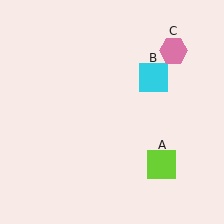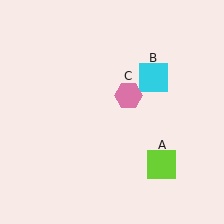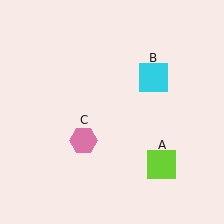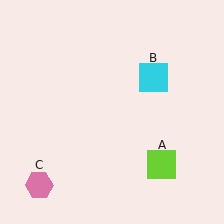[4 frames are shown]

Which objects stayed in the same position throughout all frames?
Lime square (object A) and cyan square (object B) remained stationary.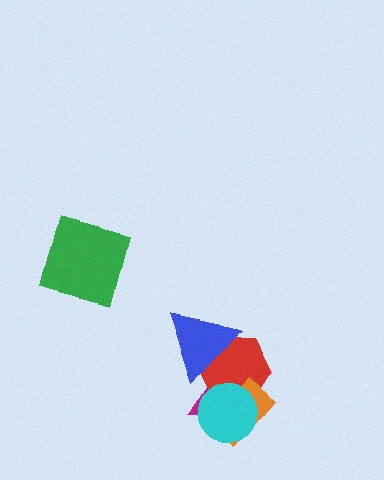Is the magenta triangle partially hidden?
Yes, it is partially covered by another shape.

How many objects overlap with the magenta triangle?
4 objects overlap with the magenta triangle.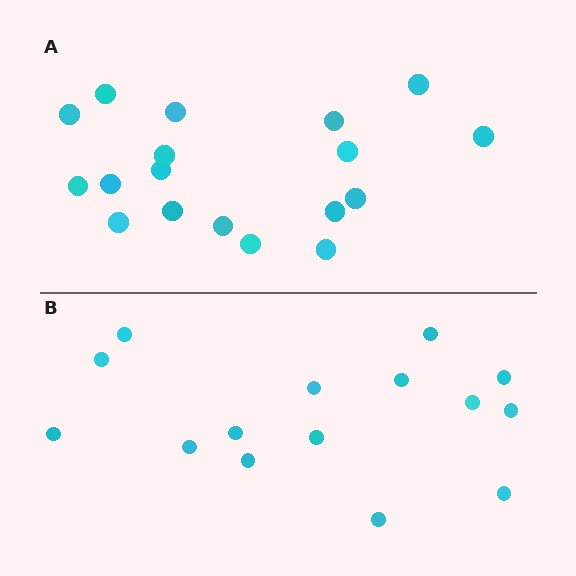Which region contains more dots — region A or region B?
Region A (the top region) has more dots.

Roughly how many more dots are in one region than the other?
Region A has just a few more — roughly 2 or 3 more dots than region B.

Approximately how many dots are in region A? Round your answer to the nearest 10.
About 20 dots. (The exact count is 18, which rounds to 20.)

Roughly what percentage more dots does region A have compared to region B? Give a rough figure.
About 20% more.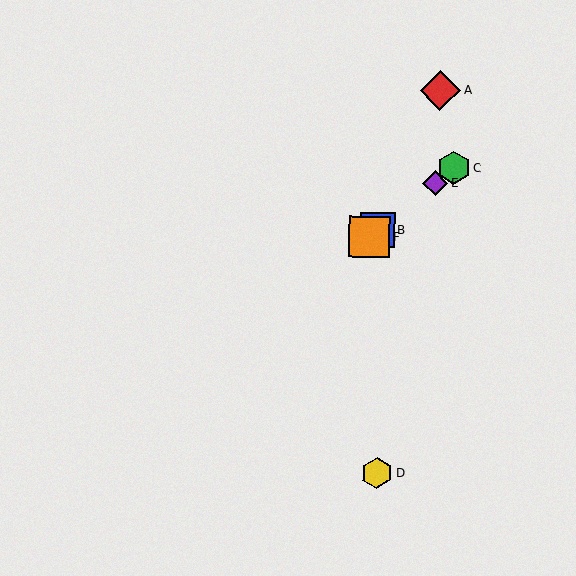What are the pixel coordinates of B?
Object B is at (377, 230).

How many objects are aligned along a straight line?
4 objects (B, C, E, F) are aligned along a straight line.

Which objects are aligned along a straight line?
Objects B, C, E, F are aligned along a straight line.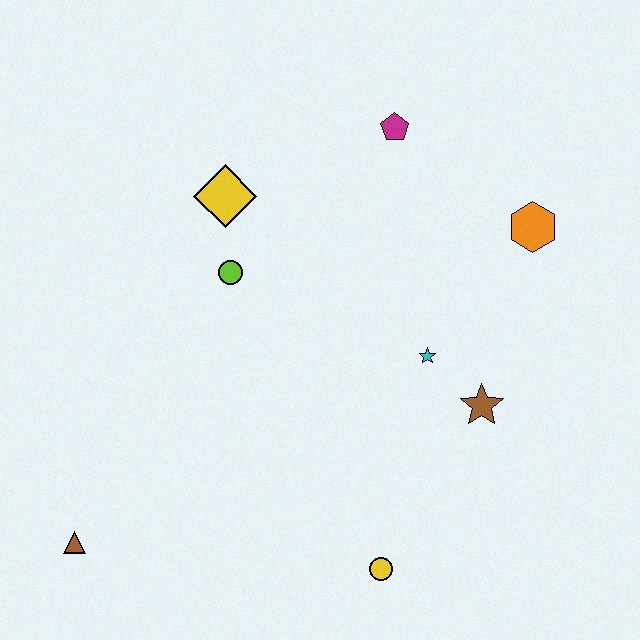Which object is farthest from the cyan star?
The brown triangle is farthest from the cyan star.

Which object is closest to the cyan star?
The brown star is closest to the cyan star.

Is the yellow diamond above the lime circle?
Yes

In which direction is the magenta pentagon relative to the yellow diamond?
The magenta pentagon is to the right of the yellow diamond.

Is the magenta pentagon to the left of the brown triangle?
No